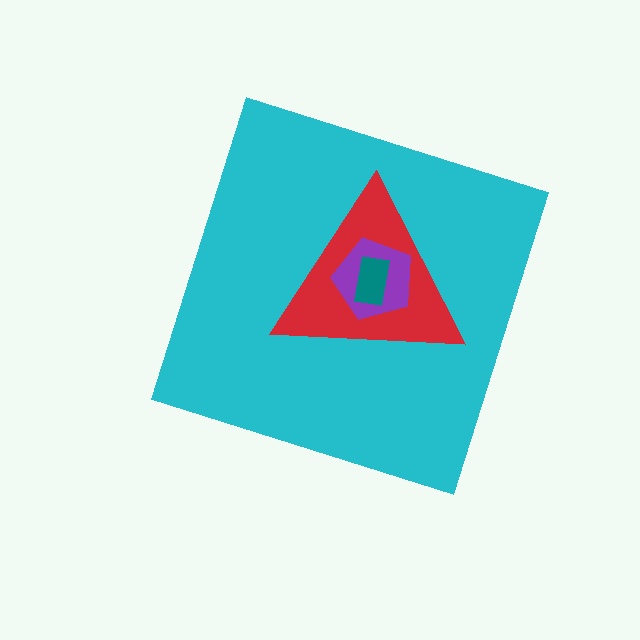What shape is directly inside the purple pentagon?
The teal rectangle.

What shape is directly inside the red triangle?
The purple pentagon.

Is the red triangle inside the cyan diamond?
Yes.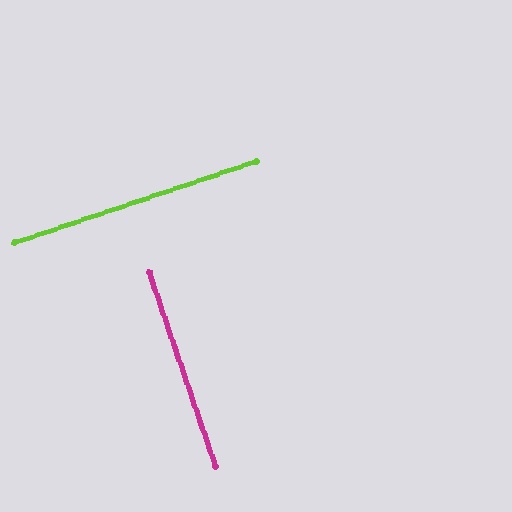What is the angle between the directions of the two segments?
Approximately 90 degrees.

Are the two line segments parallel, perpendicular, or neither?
Perpendicular — they meet at approximately 90°.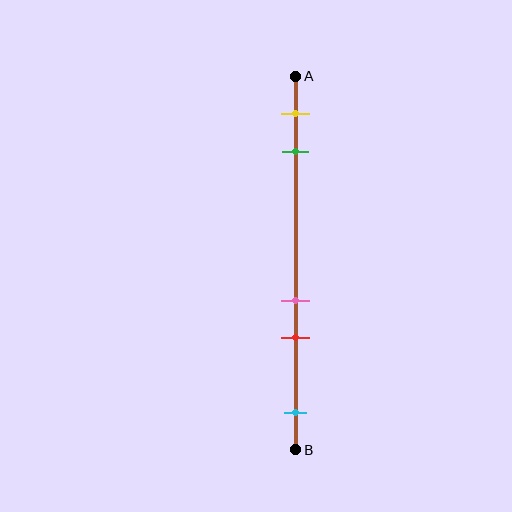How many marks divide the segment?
There are 5 marks dividing the segment.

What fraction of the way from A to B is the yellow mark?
The yellow mark is approximately 10% (0.1) of the way from A to B.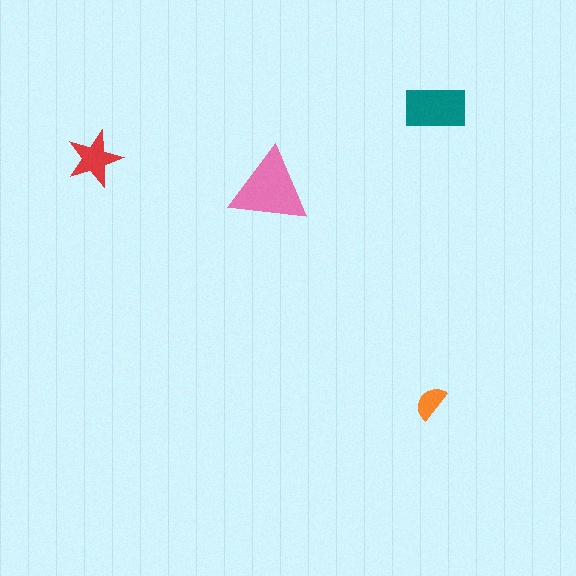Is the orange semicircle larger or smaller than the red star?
Smaller.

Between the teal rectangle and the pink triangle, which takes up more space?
The pink triangle.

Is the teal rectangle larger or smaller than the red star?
Larger.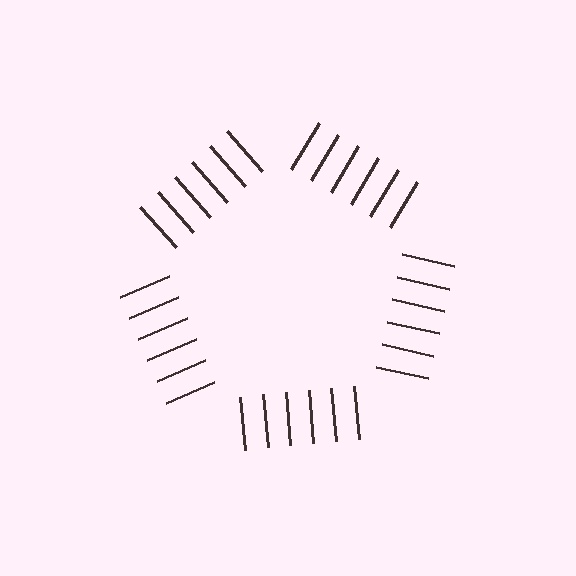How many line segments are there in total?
30 — 6 along each of the 5 edges.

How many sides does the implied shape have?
5 sides — the line-ends trace a pentagon.